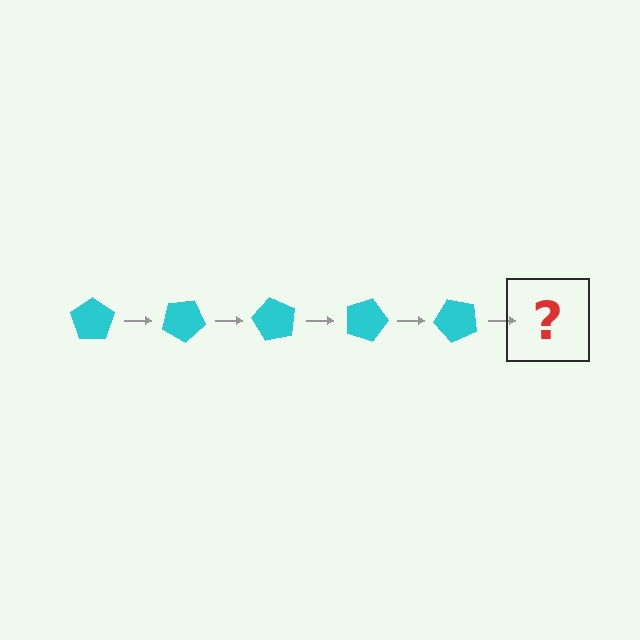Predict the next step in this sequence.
The next step is a cyan pentagon rotated 150 degrees.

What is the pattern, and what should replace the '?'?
The pattern is that the pentagon rotates 30 degrees each step. The '?' should be a cyan pentagon rotated 150 degrees.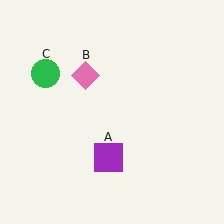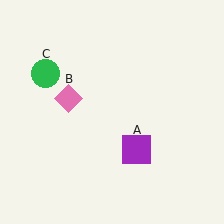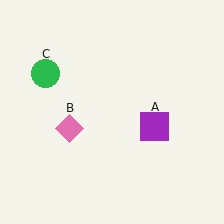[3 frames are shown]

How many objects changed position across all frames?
2 objects changed position: purple square (object A), pink diamond (object B).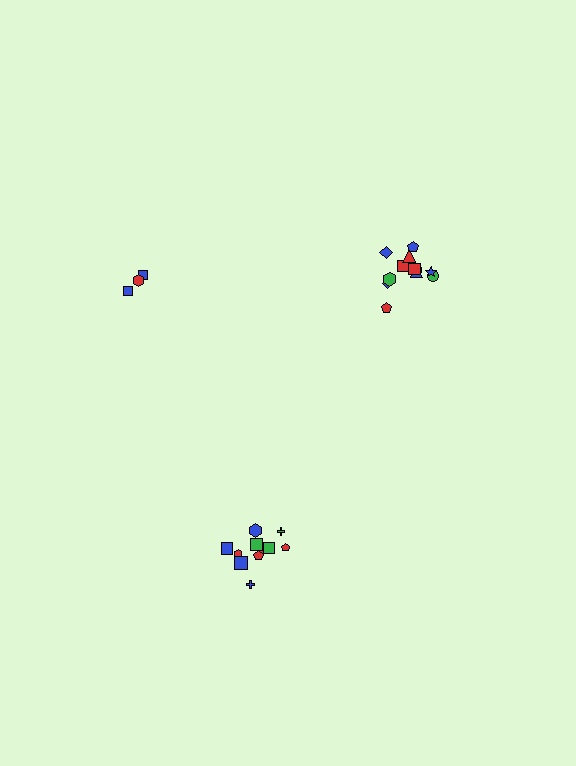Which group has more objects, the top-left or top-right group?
The top-right group.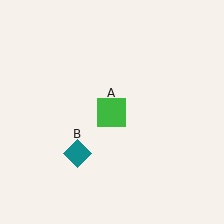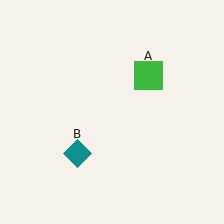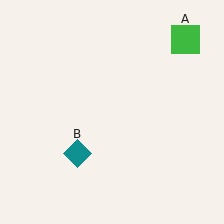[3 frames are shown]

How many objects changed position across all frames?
1 object changed position: green square (object A).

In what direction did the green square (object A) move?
The green square (object A) moved up and to the right.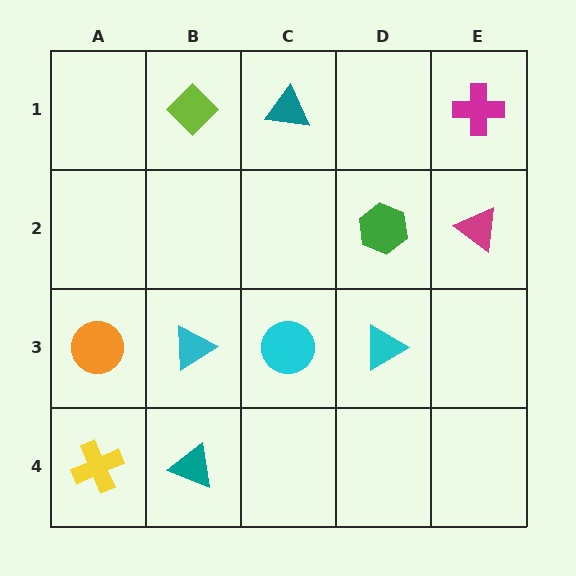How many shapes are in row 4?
2 shapes.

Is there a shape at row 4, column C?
No, that cell is empty.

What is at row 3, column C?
A cyan circle.